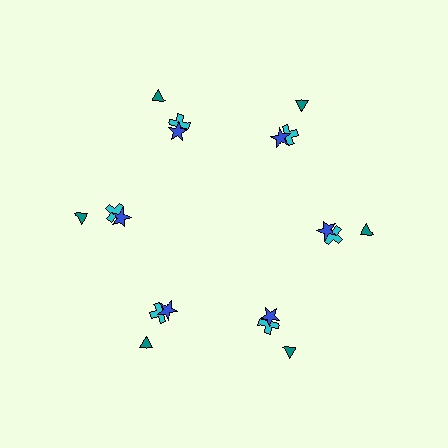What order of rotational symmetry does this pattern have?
This pattern has 6-fold rotational symmetry.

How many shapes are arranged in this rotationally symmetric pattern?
There are 18 shapes, arranged in 6 groups of 3.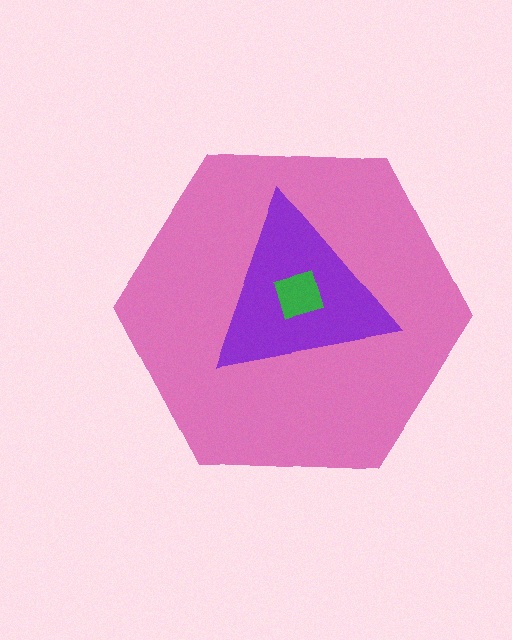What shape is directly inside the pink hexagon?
The purple triangle.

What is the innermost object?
The green diamond.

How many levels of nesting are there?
3.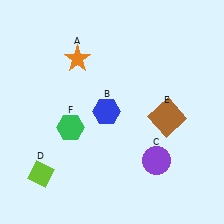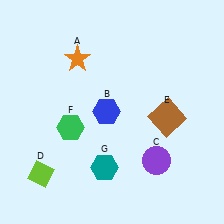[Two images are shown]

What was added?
A teal hexagon (G) was added in Image 2.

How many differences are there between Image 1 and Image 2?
There is 1 difference between the two images.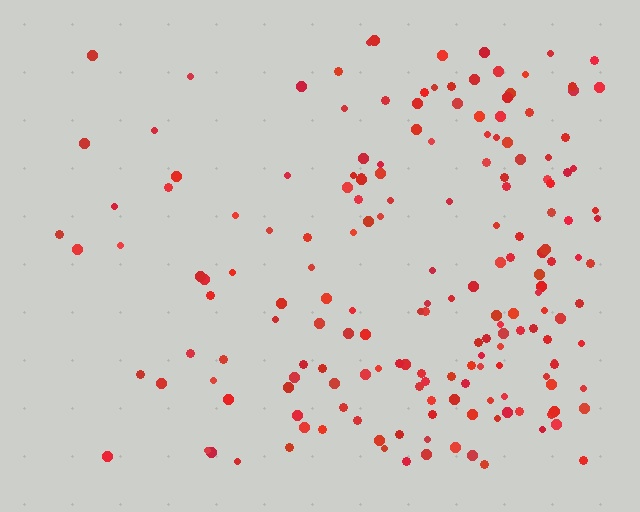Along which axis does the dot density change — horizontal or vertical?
Horizontal.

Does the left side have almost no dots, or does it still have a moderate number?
Still a moderate number, just noticeably fewer than the right.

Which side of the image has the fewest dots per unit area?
The left.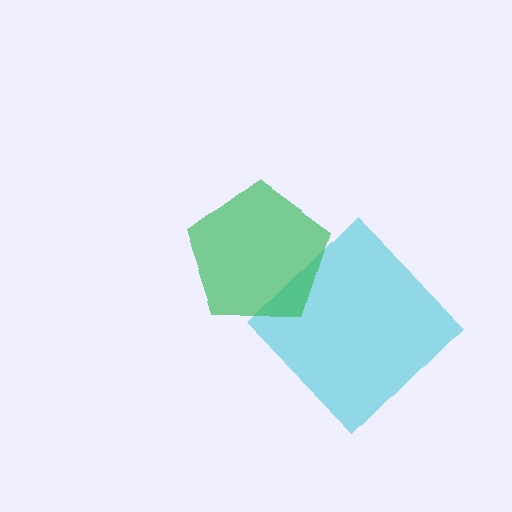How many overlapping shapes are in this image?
There are 2 overlapping shapes in the image.